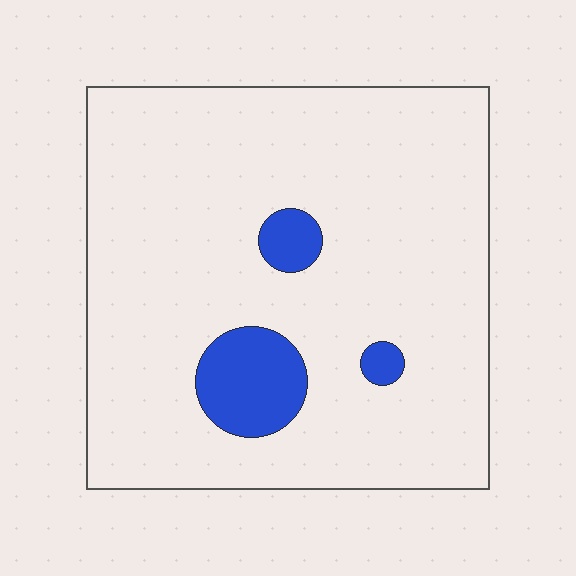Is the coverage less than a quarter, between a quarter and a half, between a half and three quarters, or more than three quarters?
Less than a quarter.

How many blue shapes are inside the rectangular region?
3.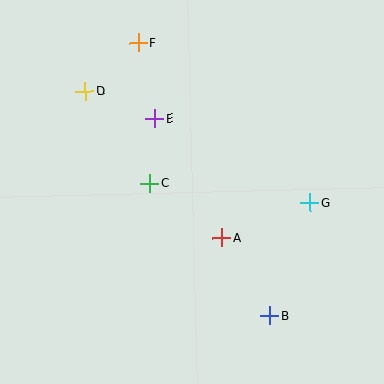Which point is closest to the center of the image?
Point C at (150, 184) is closest to the center.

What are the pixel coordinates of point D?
Point D is at (85, 92).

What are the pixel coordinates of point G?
Point G is at (310, 203).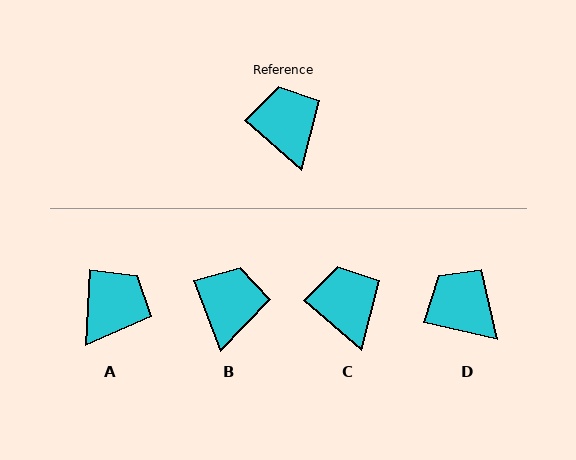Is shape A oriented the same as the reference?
No, it is off by about 52 degrees.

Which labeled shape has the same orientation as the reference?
C.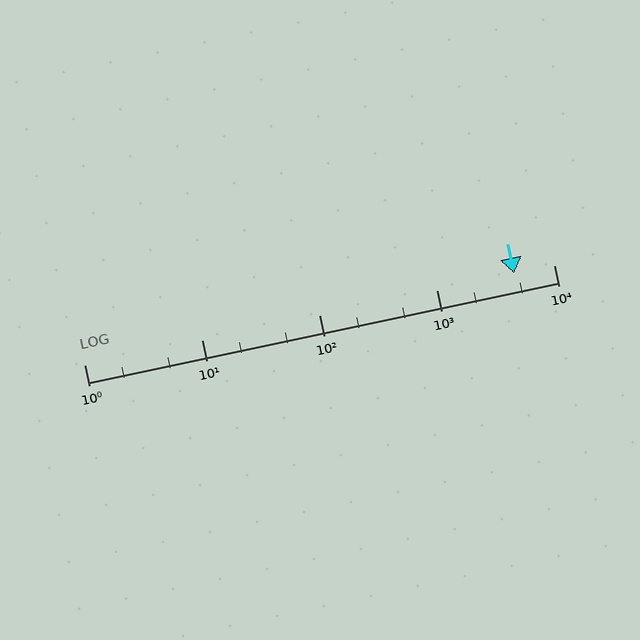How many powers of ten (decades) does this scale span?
The scale spans 4 decades, from 1 to 10000.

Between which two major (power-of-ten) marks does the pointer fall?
The pointer is between 1000 and 10000.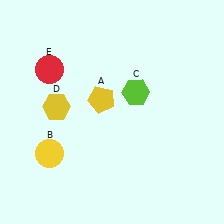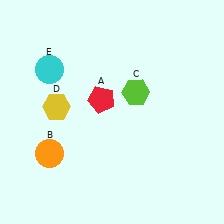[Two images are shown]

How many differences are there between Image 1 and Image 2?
There are 3 differences between the two images.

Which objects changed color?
A changed from yellow to red. B changed from yellow to orange. E changed from red to cyan.